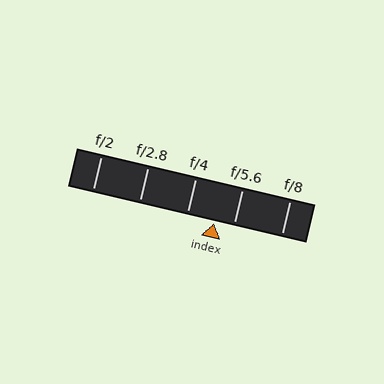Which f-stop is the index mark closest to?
The index mark is closest to f/5.6.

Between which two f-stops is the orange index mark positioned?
The index mark is between f/4 and f/5.6.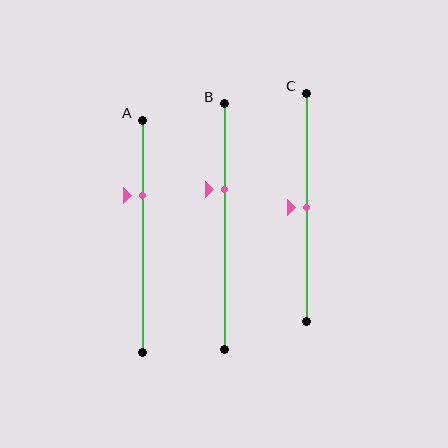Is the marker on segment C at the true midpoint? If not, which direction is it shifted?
Yes, the marker on segment C is at the true midpoint.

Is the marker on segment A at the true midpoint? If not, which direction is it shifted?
No, the marker on segment A is shifted upward by about 18% of the segment length.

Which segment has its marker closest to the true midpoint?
Segment C has its marker closest to the true midpoint.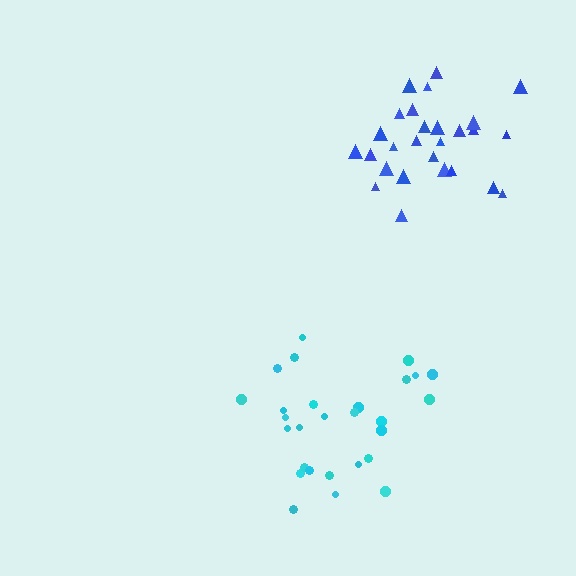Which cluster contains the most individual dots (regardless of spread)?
Cyan (28).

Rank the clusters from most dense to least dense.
blue, cyan.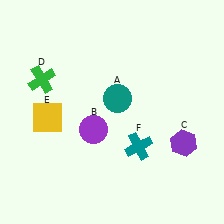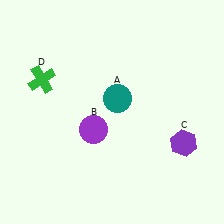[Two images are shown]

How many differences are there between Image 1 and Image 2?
There are 2 differences between the two images.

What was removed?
The yellow square (E), the teal cross (F) were removed in Image 2.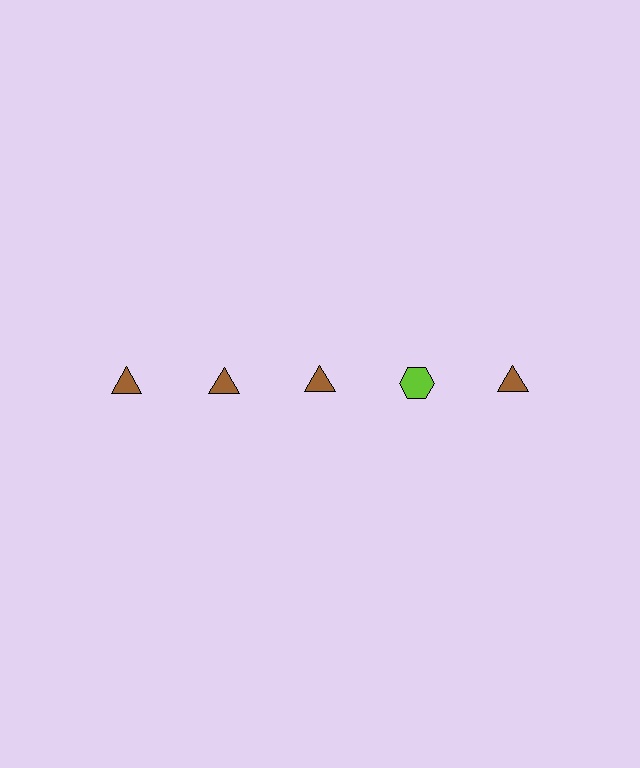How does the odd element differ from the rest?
It differs in both color (lime instead of brown) and shape (hexagon instead of triangle).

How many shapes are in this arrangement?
There are 5 shapes arranged in a grid pattern.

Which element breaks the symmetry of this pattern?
The lime hexagon in the top row, second from right column breaks the symmetry. All other shapes are brown triangles.